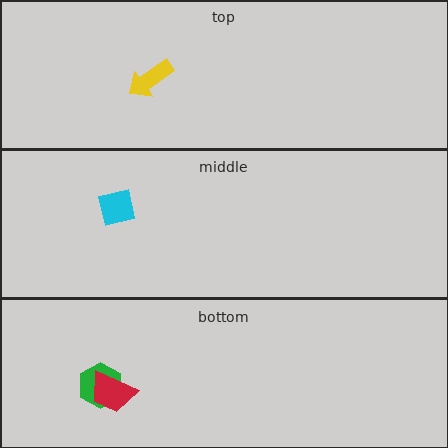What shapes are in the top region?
The yellow arrow.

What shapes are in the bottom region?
The green hexagon, the red trapezoid.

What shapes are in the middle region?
The cyan square.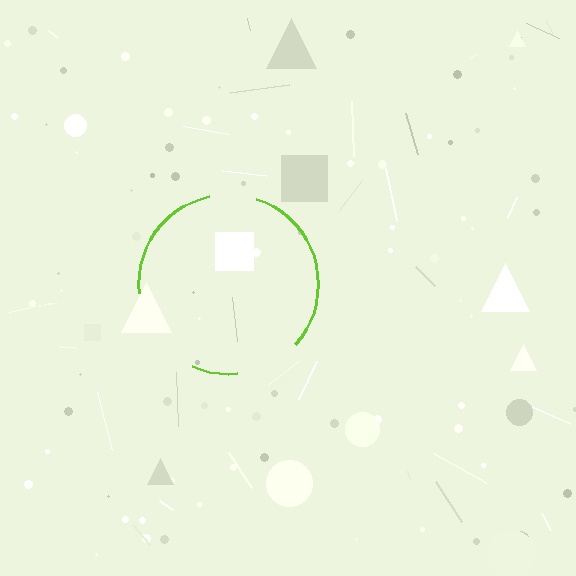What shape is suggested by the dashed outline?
The dashed outline suggests a circle.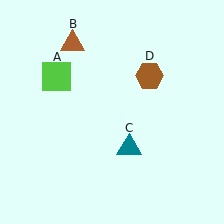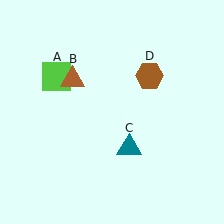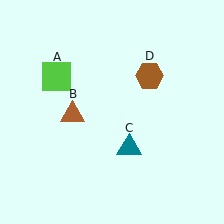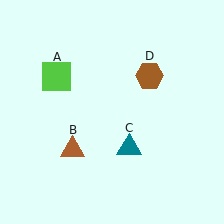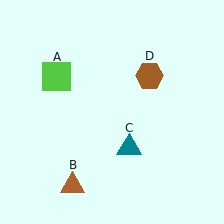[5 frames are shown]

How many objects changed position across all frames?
1 object changed position: brown triangle (object B).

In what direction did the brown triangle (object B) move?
The brown triangle (object B) moved down.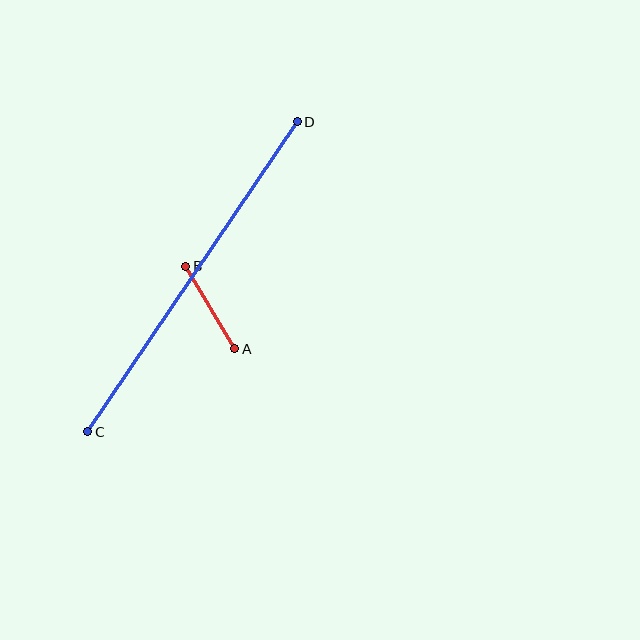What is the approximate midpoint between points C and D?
The midpoint is at approximately (193, 277) pixels.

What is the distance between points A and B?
The distance is approximately 96 pixels.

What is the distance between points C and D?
The distance is approximately 374 pixels.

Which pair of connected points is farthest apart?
Points C and D are farthest apart.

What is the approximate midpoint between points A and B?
The midpoint is at approximately (210, 307) pixels.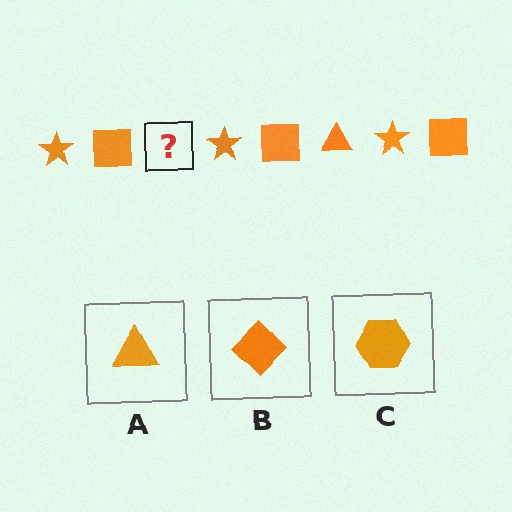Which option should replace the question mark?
Option A.